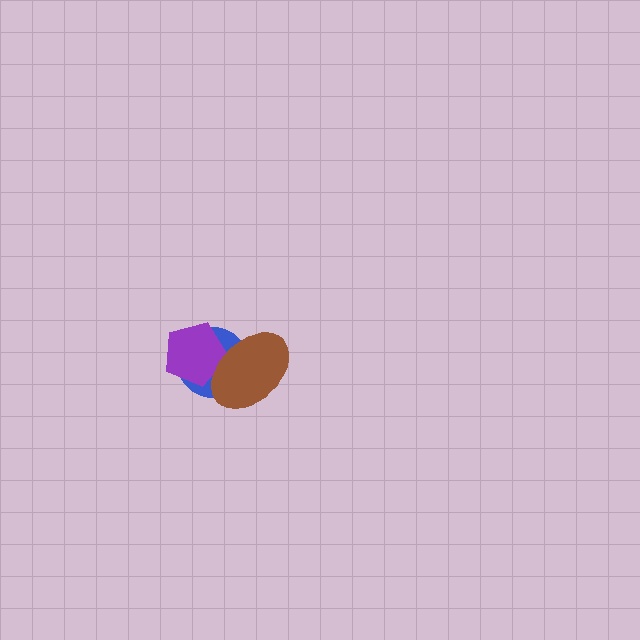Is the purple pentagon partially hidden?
Yes, it is partially covered by another shape.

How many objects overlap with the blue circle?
2 objects overlap with the blue circle.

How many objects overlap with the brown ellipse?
2 objects overlap with the brown ellipse.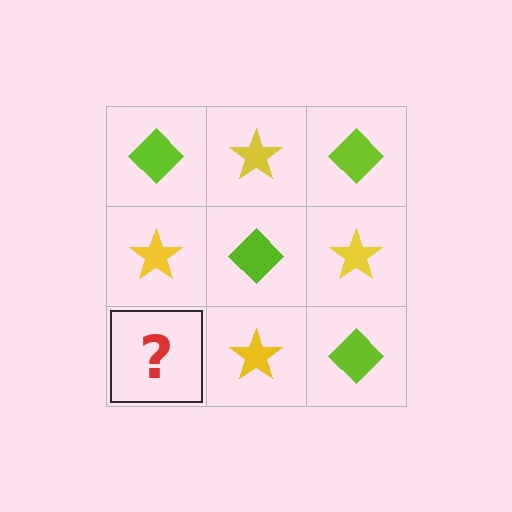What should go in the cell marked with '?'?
The missing cell should contain a lime diamond.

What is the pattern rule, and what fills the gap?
The rule is that it alternates lime diamond and yellow star in a checkerboard pattern. The gap should be filled with a lime diamond.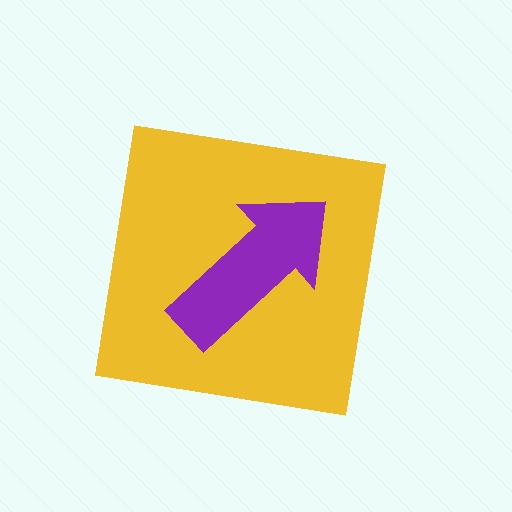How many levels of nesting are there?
2.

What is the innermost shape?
The purple arrow.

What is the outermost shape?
The yellow square.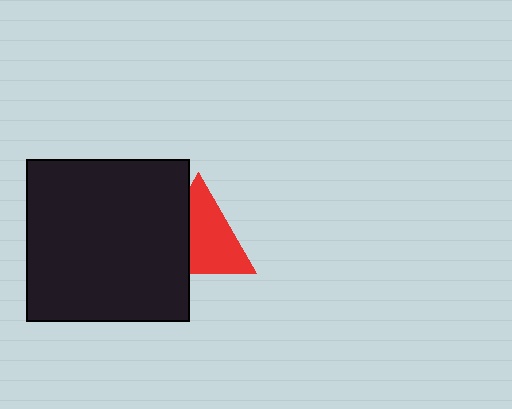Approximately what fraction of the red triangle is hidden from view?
Roughly 36% of the red triangle is hidden behind the black square.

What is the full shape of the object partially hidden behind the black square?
The partially hidden object is a red triangle.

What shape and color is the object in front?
The object in front is a black square.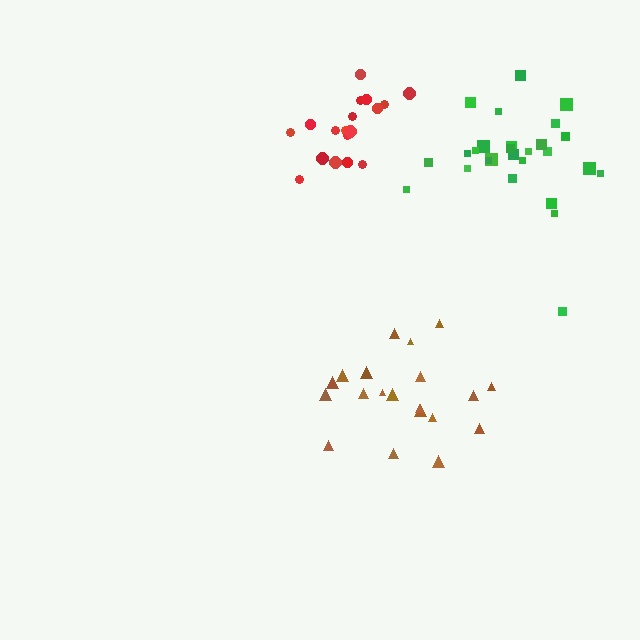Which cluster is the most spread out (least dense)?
Brown.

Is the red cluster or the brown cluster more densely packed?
Red.